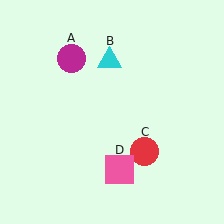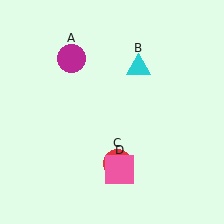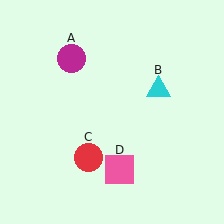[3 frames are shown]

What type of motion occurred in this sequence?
The cyan triangle (object B), red circle (object C) rotated clockwise around the center of the scene.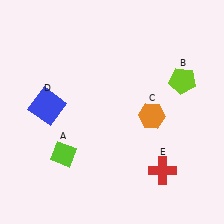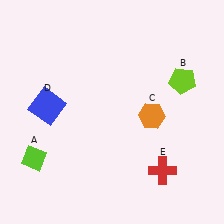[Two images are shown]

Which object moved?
The lime diamond (A) moved left.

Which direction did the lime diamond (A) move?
The lime diamond (A) moved left.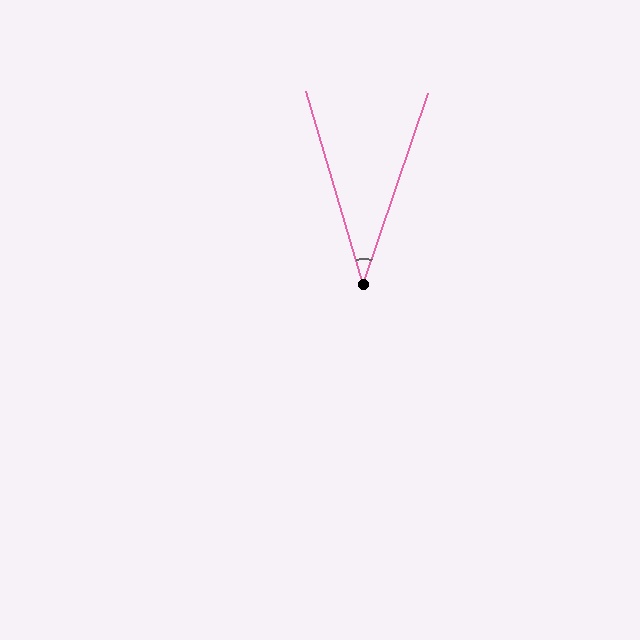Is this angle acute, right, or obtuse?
It is acute.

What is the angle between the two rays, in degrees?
Approximately 35 degrees.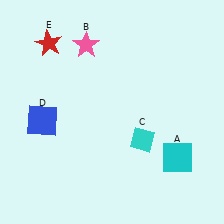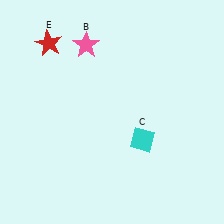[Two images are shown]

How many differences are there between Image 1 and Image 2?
There are 2 differences between the two images.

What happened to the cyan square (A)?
The cyan square (A) was removed in Image 2. It was in the bottom-right area of Image 1.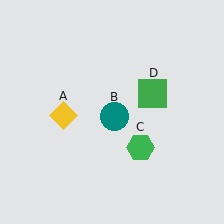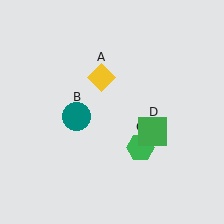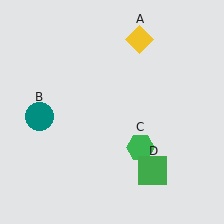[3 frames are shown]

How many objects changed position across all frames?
3 objects changed position: yellow diamond (object A), teal circle (object B), green square (object D).